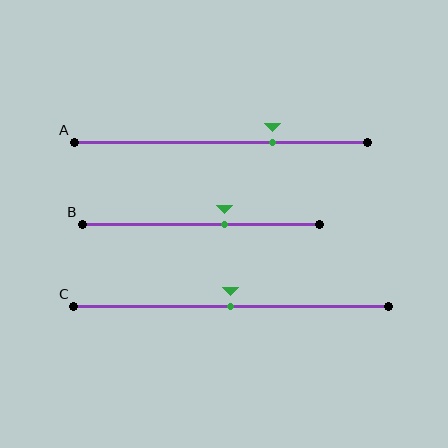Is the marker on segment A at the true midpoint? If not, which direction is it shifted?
No, the marker on segment A is shifted to the right by about 18% of the segment length.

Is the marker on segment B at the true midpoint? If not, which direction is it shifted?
No, the marker on segment B is shifted to the right by about 10% of the segment length.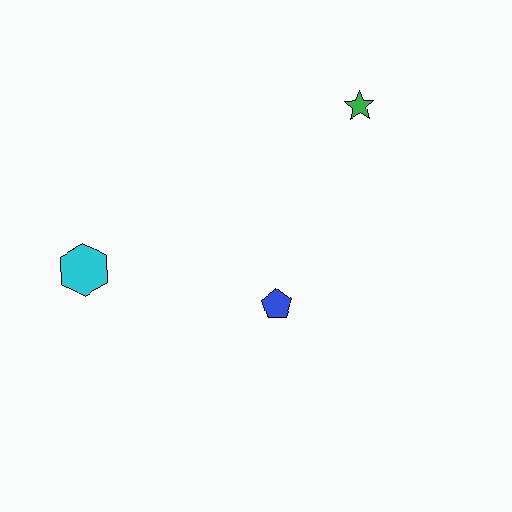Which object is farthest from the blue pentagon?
The green star is farthest from the blue pentagon.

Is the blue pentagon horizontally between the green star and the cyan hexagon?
Yes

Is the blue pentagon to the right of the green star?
No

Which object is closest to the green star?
The blue pentagon is closest to the green star.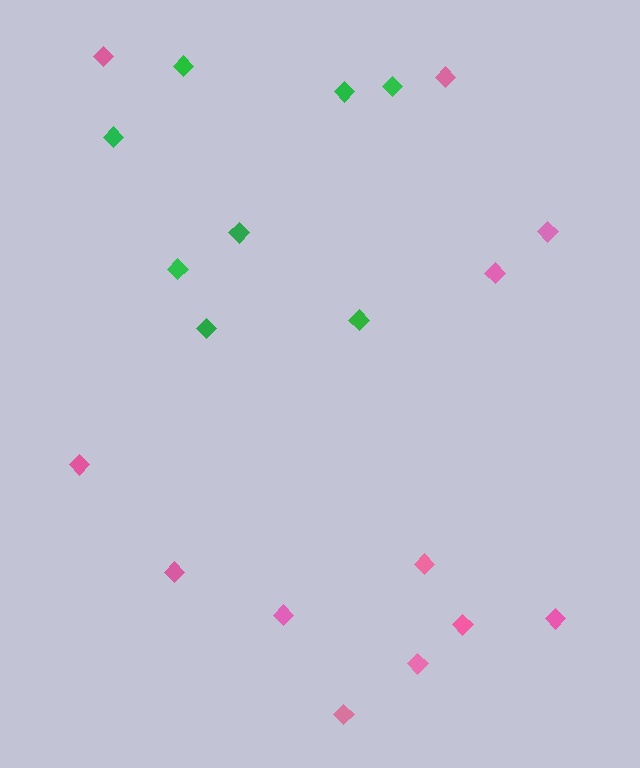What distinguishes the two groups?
There are 2 groups: one group of green diamonds (8) and one group of pink diamonds (12).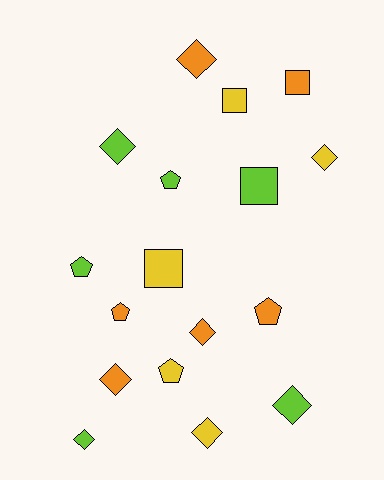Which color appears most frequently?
Orange, with 6 objects.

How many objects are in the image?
There are 17 objects.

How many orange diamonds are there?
There are 3 orange diamonds.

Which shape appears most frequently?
Diamond, with 8 objects.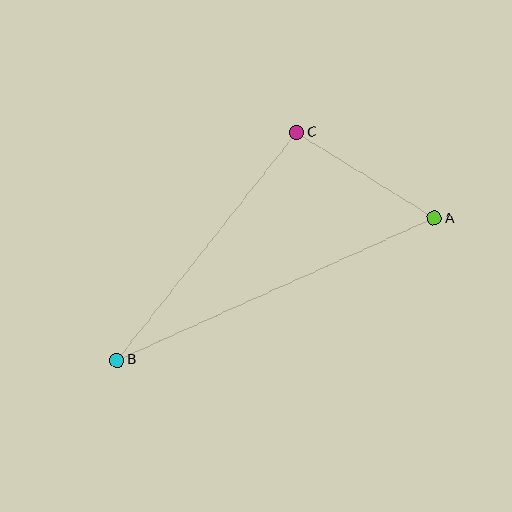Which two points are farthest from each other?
Points A and B are farthest from each other.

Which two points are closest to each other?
Points A and C are closest to each other.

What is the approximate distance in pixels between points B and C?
The distance between B and C is approximately 290 pixels.